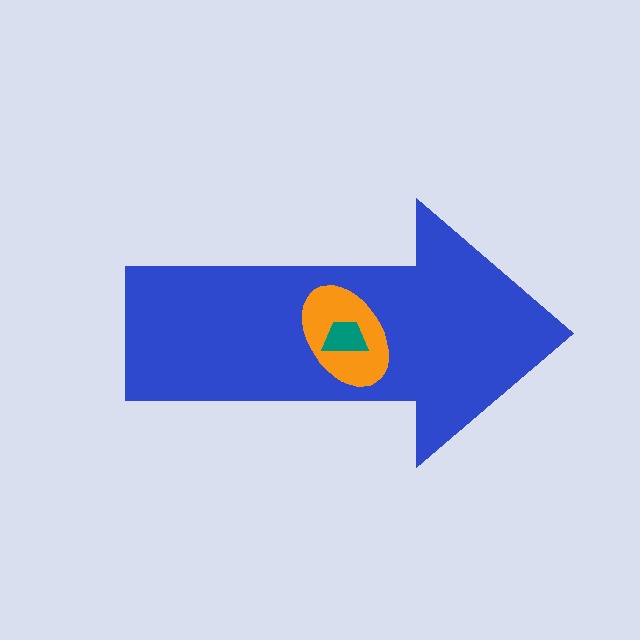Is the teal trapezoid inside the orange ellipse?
Yes.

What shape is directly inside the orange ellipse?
The teal trapezoid.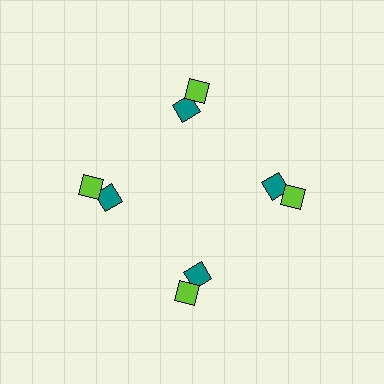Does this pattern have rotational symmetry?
Yes, this pattern has 4-fold rotational symmetry. It looks the same after rotating 90 degrees around the center.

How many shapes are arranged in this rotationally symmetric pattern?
There are 8 shapes, arranged in 4 groups of 2.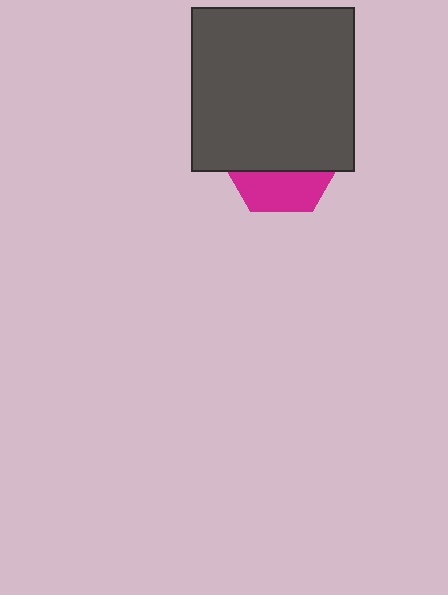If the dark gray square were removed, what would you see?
You would see the complete magenta hexagon.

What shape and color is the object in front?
The object in front is a dark gray square.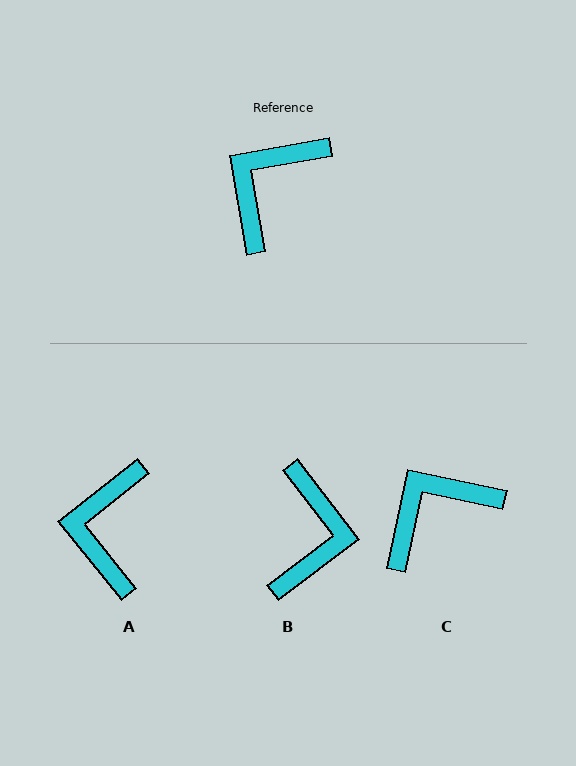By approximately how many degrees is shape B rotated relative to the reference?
Approximately 152 degrees clockwise.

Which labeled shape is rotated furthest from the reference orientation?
B, about 152 degrees away.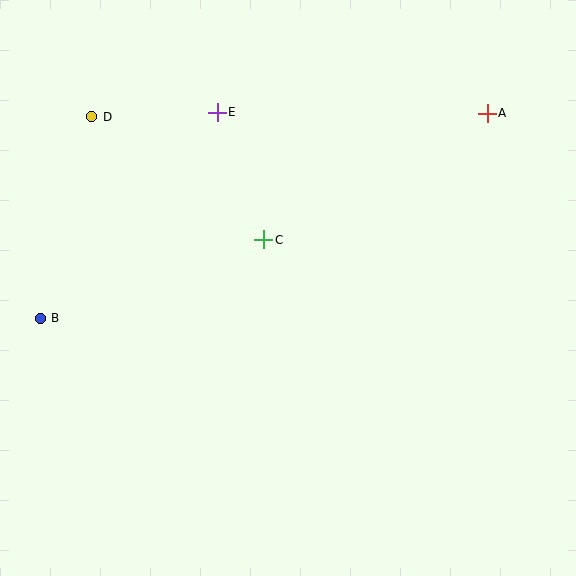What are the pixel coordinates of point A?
Point A is at (487, 113).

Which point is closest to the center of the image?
Point C at (264, 240) is closest to the center.